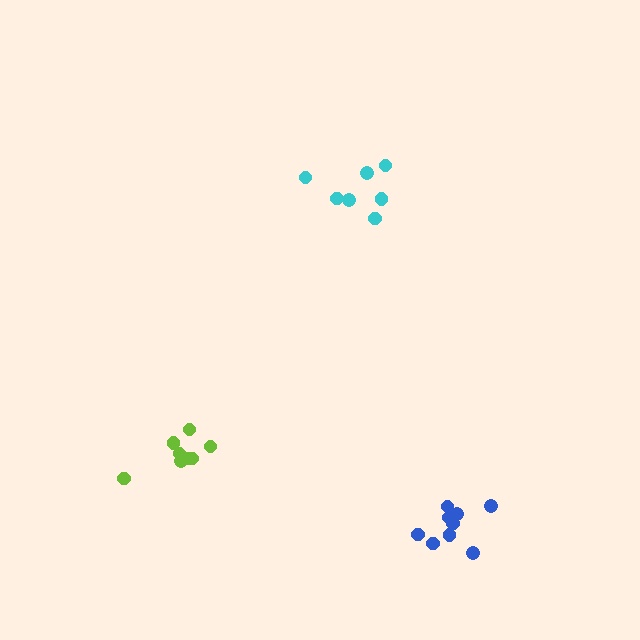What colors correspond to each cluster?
The clusters are colored: cyan, lime, blue.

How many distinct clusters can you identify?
There are 3 distinct clusters.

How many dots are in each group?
Group 1: 7 dots, Group 2: 8 dots, Group 3: 9 dots (24 total).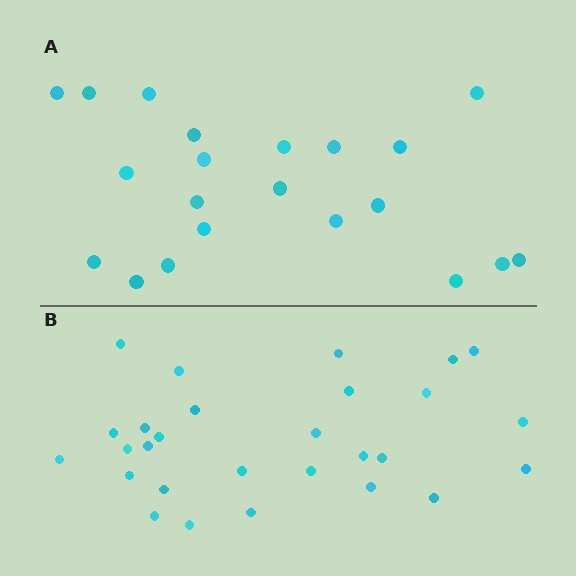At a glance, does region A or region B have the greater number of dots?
Region B (the bottom region) has more dots.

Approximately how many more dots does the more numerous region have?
Region B has roughly 8 or so more dots than region A.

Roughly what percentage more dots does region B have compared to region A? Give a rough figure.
About 35% more.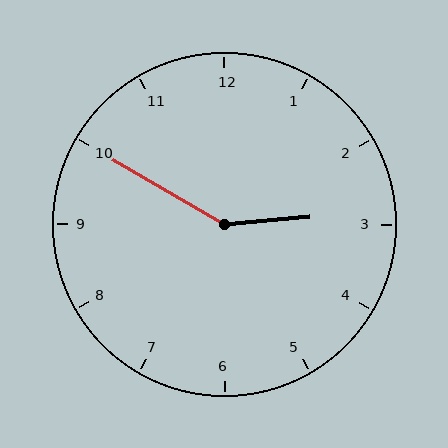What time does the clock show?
2:50.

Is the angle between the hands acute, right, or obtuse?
It is obtuse.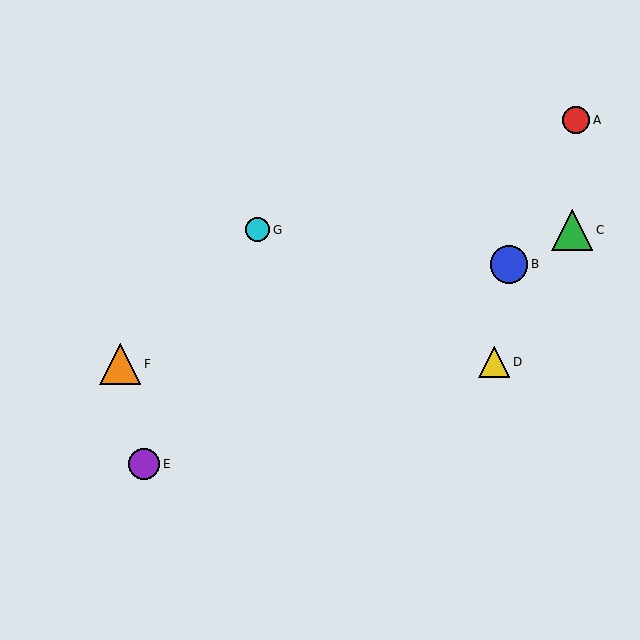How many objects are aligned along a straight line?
3 objects (B, C, E) are aligned along a straight line.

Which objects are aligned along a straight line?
Objects B, C, E are aligned along a straight line.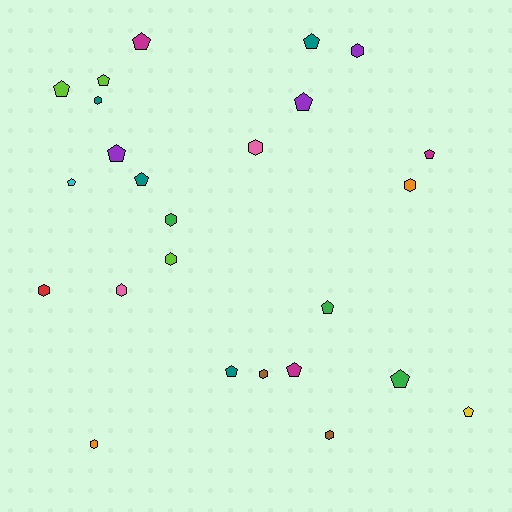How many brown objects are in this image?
There are 2 brown objects.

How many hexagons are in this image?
There are 11 hexagons.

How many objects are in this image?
There are 25 objects.